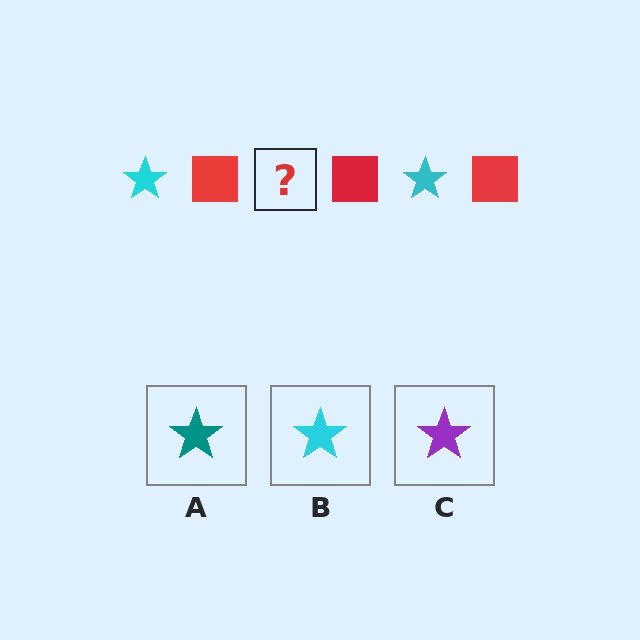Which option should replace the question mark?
Option B.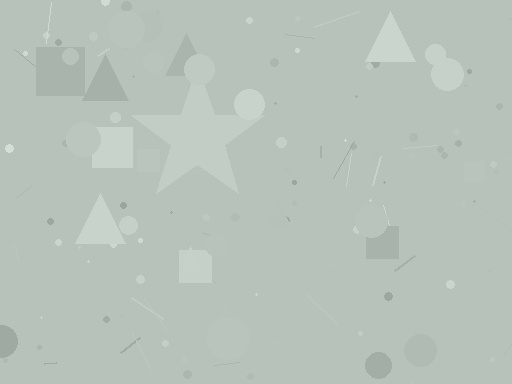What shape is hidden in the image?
A star is hidden in the image.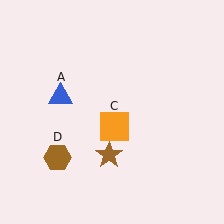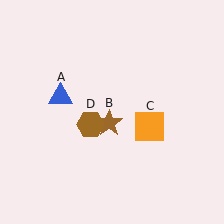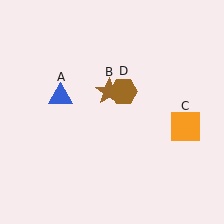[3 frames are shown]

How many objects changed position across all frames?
3 objects changed position: brown star (object B), orange square (object C), brown hexagon (object D).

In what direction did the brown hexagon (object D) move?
The brown hexagon (object D) moved up and to the right.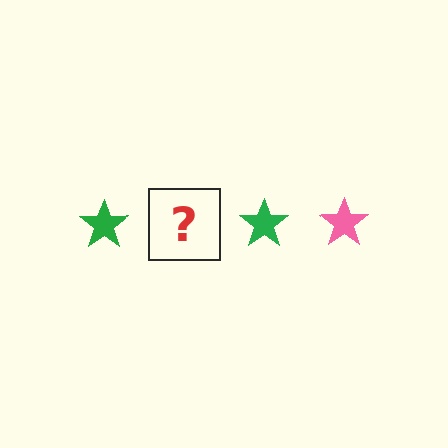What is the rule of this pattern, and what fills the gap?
The rule is that the pattern cycles through green, pink stars. The gap should be filled with a pink star.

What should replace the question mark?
The question mark should be replaced with a pink star.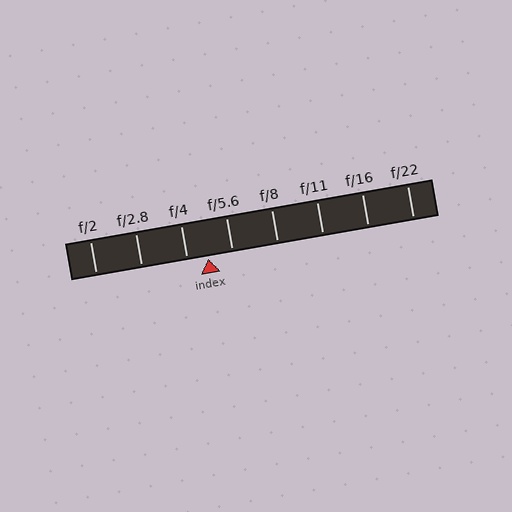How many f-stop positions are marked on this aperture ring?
There are 8 f-stop positions marked.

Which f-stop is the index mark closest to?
The index mark is closest to f/4.